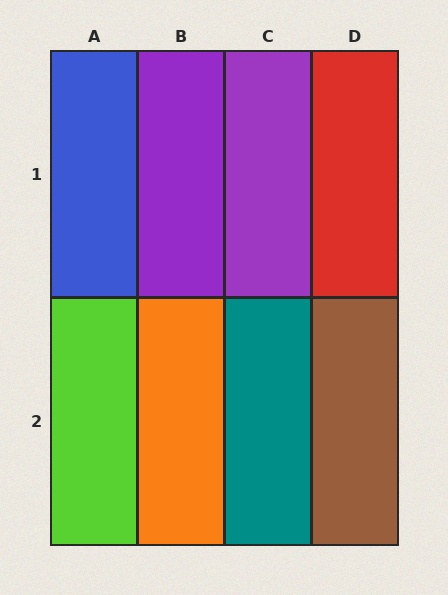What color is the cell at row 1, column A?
Blue.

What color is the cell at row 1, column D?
Red.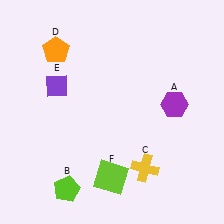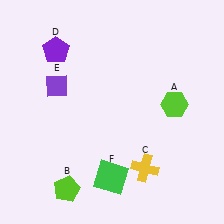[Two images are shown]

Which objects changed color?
A changed from purple to lime. D changed from orange to purple. F changed from lime to green.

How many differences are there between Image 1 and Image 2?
There are 3 differences between the two images.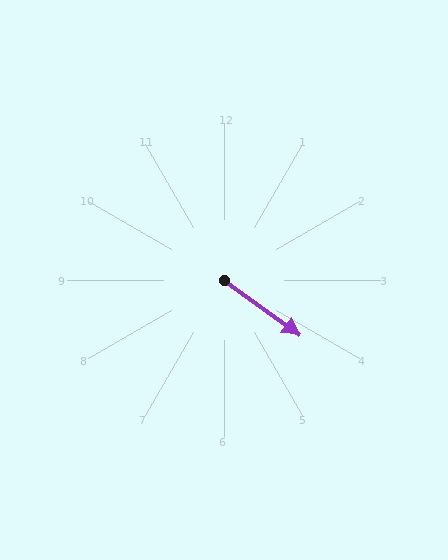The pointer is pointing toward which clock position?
Roughly 4 o'clock.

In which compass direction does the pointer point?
Southeast.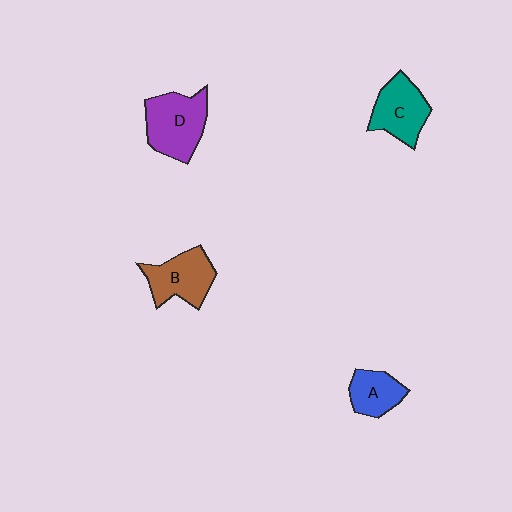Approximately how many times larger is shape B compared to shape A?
Approximately 1.4 times.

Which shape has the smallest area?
Shape A (blue).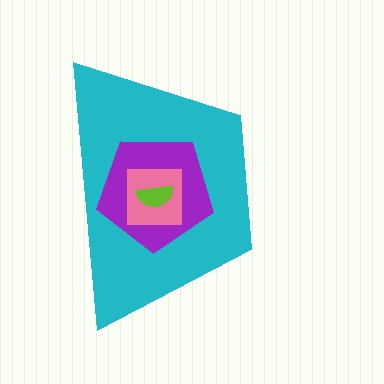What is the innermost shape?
The lime semicircle.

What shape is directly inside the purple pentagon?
The pink square.